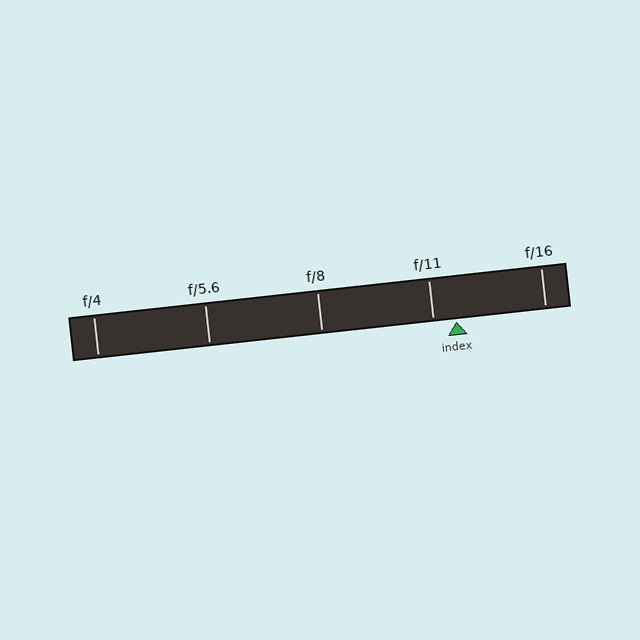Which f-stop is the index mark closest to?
The index mark is closest to f/11.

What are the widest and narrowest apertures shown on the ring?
The widest aperture shown is f/4 and the narrowest is f/16.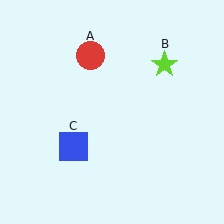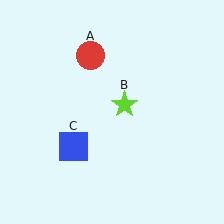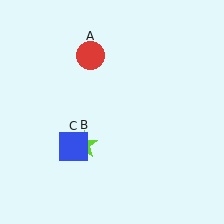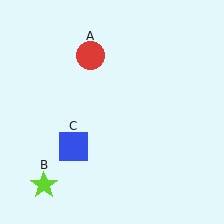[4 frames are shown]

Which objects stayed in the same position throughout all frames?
Red circle (object A) and blue square (object C) remained stationary.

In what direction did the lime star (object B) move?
The lime star (object B) moved down and to the left.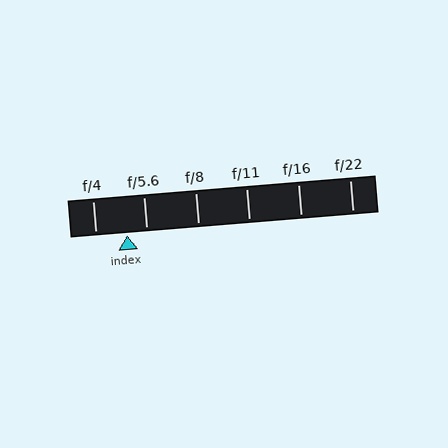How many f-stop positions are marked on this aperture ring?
There are 6 f-stop positions marked.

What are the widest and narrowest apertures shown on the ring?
The widest aperture shown is f/4 and the narrowest is f/22.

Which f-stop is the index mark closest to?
The index mark is closest to f/5.6.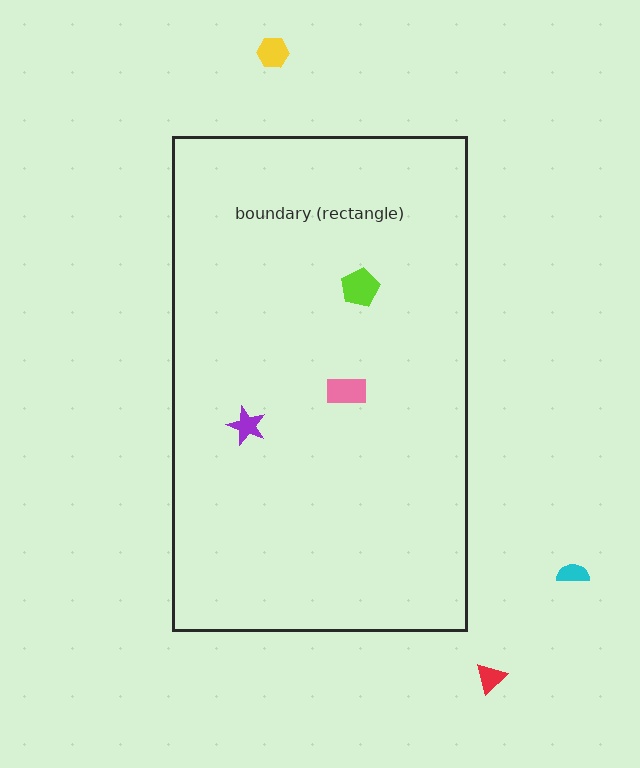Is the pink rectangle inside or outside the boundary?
Inside.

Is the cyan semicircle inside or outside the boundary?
Outside.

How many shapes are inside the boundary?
3 inside, 3 outside.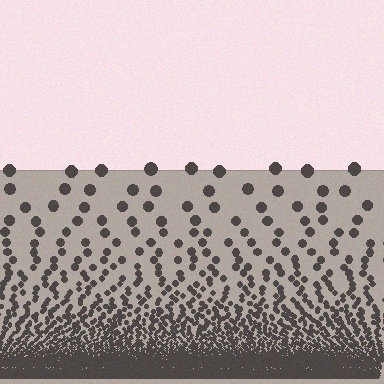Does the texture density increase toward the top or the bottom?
Density increases toward the bottom.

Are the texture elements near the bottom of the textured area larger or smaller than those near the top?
Smaller. The gradient is inverted — elements near the bottom are smaller and denser.